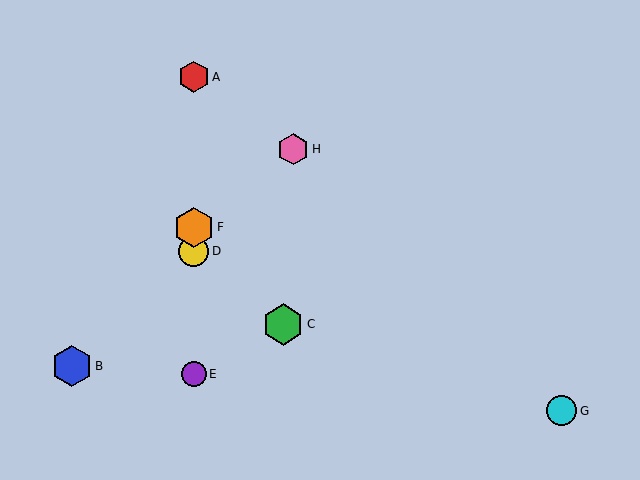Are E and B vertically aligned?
No, E is at x≈194 and B is at x≈72.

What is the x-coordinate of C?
Object C is at x≈283.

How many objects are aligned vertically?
4 objects (A, D, E, F) are aligned vertically.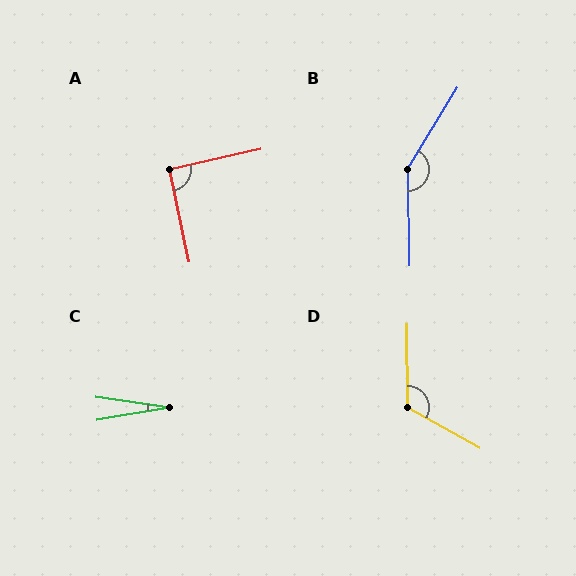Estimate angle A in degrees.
Approximately 91 degrees.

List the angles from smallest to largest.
C (18°), A (91°), D (120°), B (148°).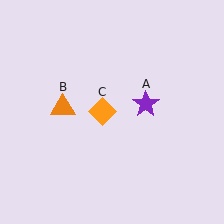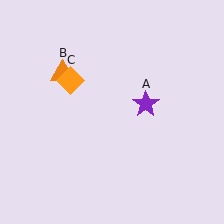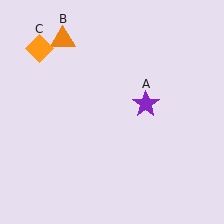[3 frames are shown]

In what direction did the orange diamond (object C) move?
The orange diamond (object C) moved up and to the left.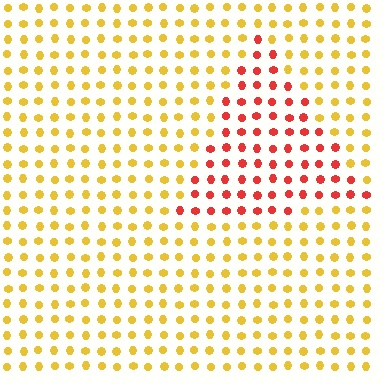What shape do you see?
I see a triangle.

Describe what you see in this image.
The image is filled with small yellow elements in a uniform arrangement. A triangle-shaped region is visible where the elements are tinted to a slightly different hue, forming a subtle color boundary.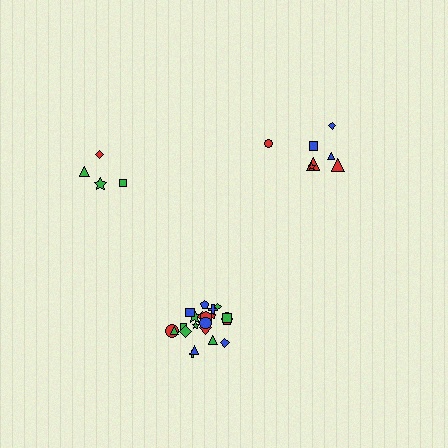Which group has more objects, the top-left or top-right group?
The top-right group.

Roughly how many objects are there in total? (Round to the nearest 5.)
Roughly 35 objects in total.